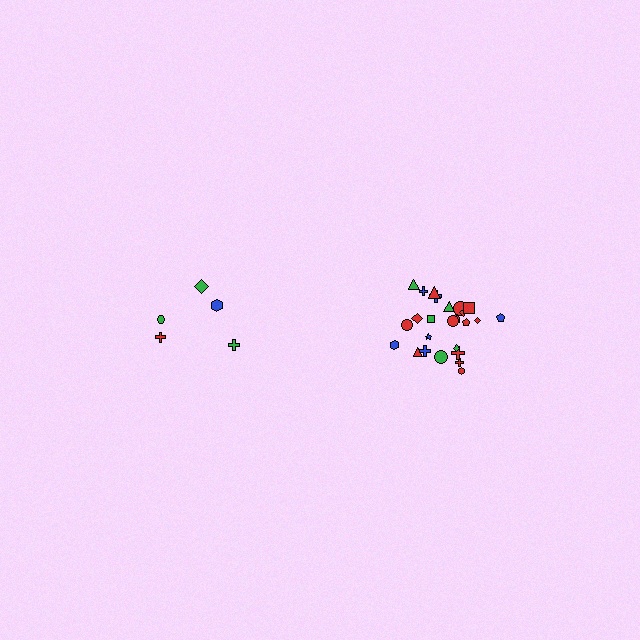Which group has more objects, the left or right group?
The right group.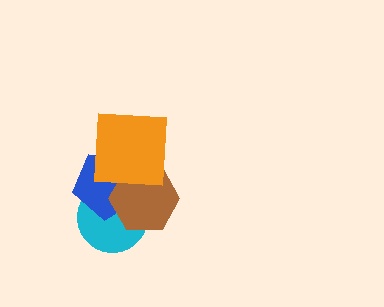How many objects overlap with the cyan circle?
3 objects overlap with the cyan circle.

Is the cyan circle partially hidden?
Yes, it is partially covered by another shape.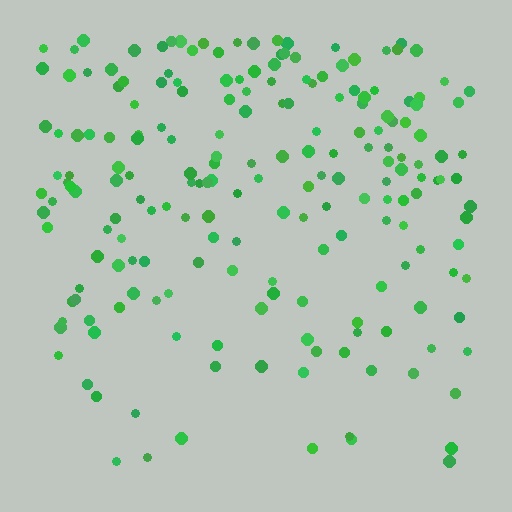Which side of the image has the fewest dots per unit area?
The bottom.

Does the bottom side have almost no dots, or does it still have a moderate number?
Still a moderate number, just noticeably fewer than the top.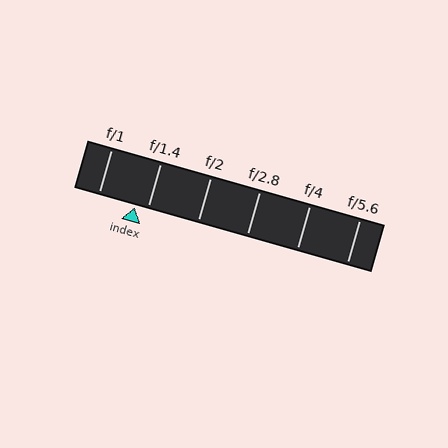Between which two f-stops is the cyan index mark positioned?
The index mark is between f/1 and f/1.4.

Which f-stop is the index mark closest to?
The index mark is closest to f/1.4.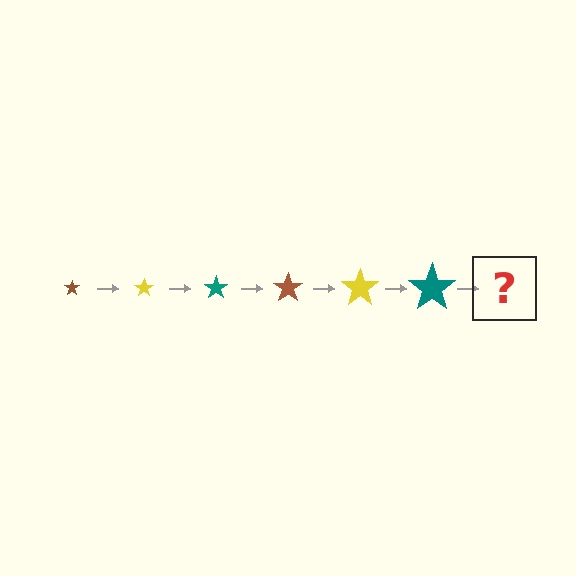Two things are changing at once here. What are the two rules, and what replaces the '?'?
The two rules are that the star grows larger each step and the color cycles through brown, yellow, and teal. The '?' should be a brown star, larger than the previous one.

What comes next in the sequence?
The next element should be a brown star, larger than the previous one.